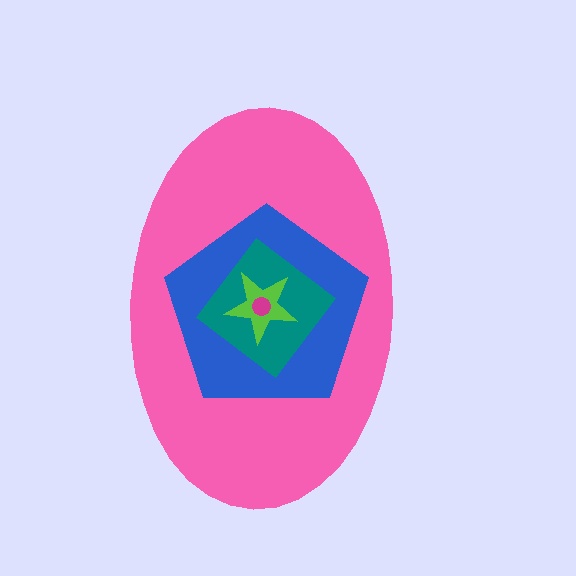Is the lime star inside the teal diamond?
Yes.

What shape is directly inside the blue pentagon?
The teal diamond.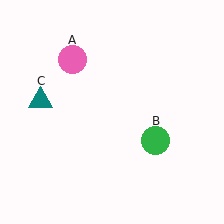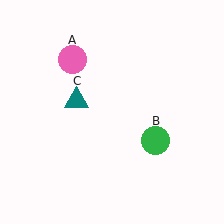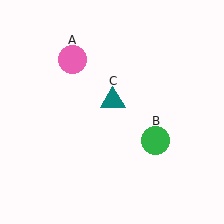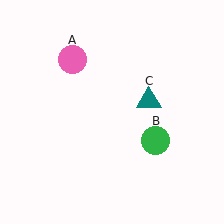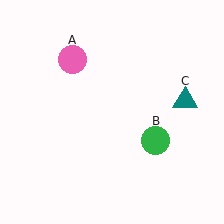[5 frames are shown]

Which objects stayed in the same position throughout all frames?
Pink circle (object A) and green circle (object B) remained stationary.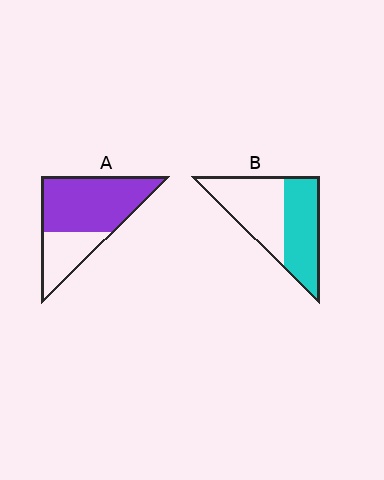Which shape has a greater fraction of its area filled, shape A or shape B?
Shape A.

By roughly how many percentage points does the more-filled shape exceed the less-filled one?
By roughly 20 percentage points (A over B).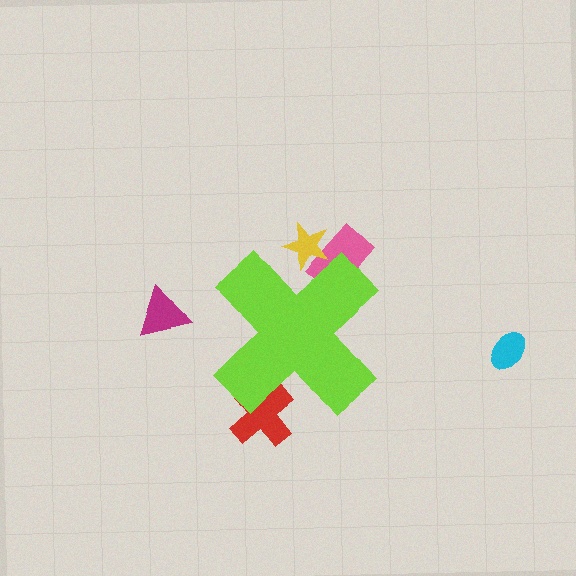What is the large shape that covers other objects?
A lime cross.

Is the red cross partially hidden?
Yes, the red cross is partially hidden behind the lime cross.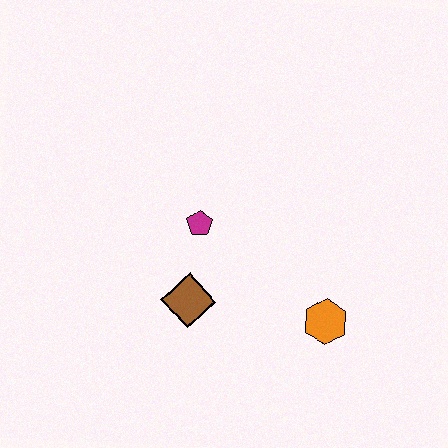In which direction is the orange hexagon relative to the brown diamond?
The orange hexagon is to the right of the brown diamond.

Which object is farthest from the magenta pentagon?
The orange hexagon is farthest from the magenta pentagon.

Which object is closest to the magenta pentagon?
The brown diamond is closest to the magenta pentagon.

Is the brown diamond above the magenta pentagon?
No